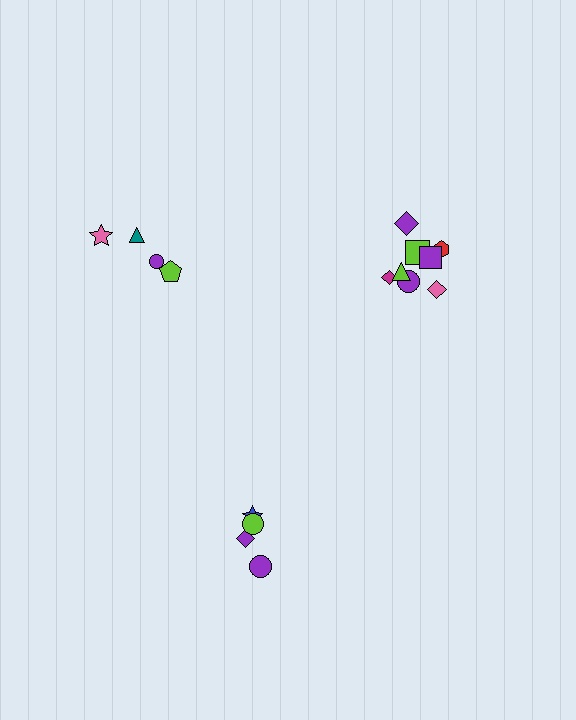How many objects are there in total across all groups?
There are 16 objects.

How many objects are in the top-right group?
There are 8 objects.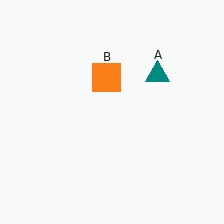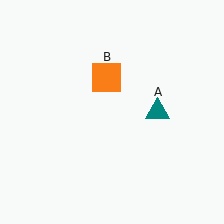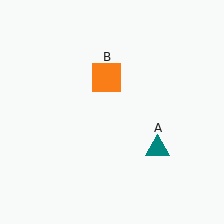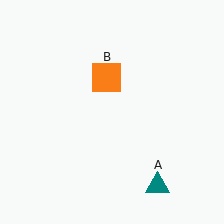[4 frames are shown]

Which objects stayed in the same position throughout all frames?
Orange square (object B) remained stationary.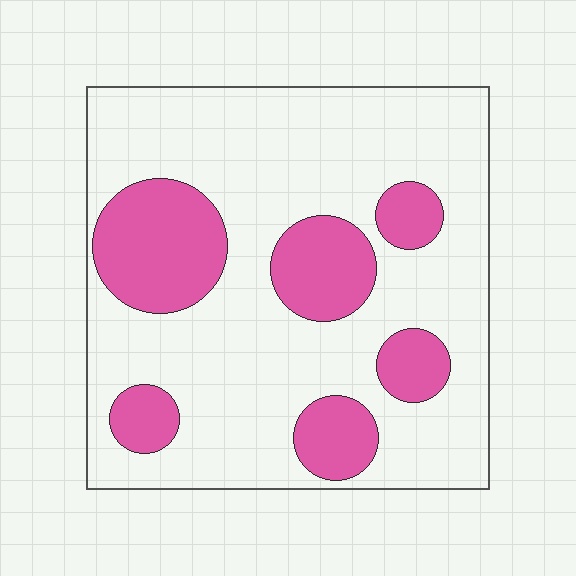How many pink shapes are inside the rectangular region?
6.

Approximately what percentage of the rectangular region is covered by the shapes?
Approximately 25%.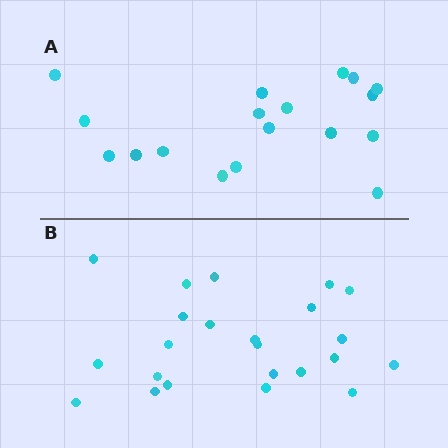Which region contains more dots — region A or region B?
Region B (the bottom region) has more dots.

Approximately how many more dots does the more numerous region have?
Region B has about 5 more dots than region A.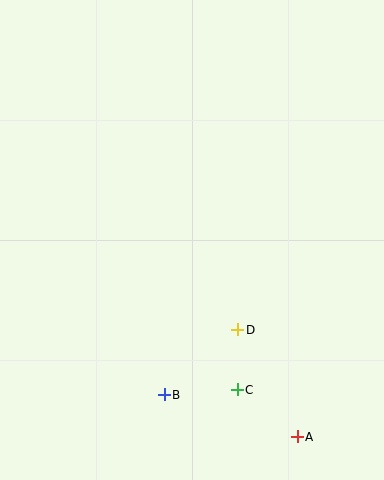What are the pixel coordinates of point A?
Point A is at (297, 437).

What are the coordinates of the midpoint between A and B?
The midpoint between A and B is at (231, 416).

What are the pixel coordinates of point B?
Point B is at (164, 395).